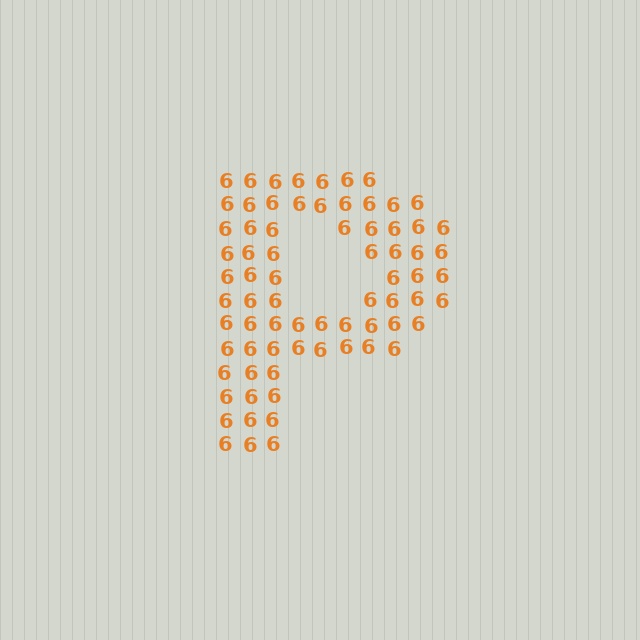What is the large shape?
The large shape is the letter P.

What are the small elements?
The small elements are digit 6's.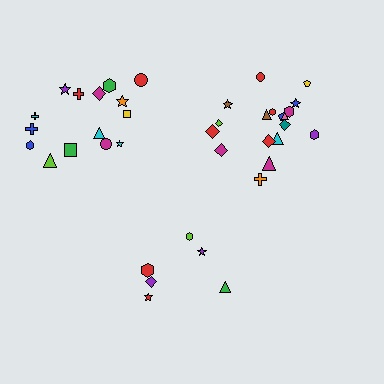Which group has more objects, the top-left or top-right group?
The top-right group.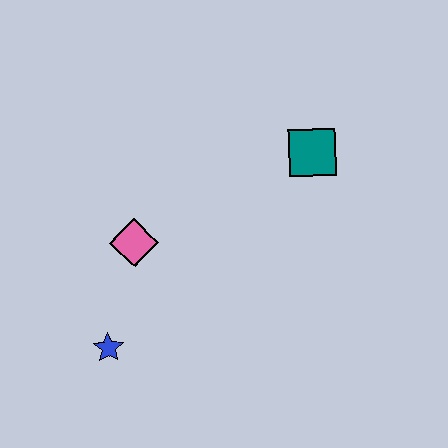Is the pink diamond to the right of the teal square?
No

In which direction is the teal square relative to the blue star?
The teal square is to the right of the blue star.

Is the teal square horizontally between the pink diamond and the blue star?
No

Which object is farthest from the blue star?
The teal square is farthest from the blue star.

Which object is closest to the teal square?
The pink diamond is closest to the teal square.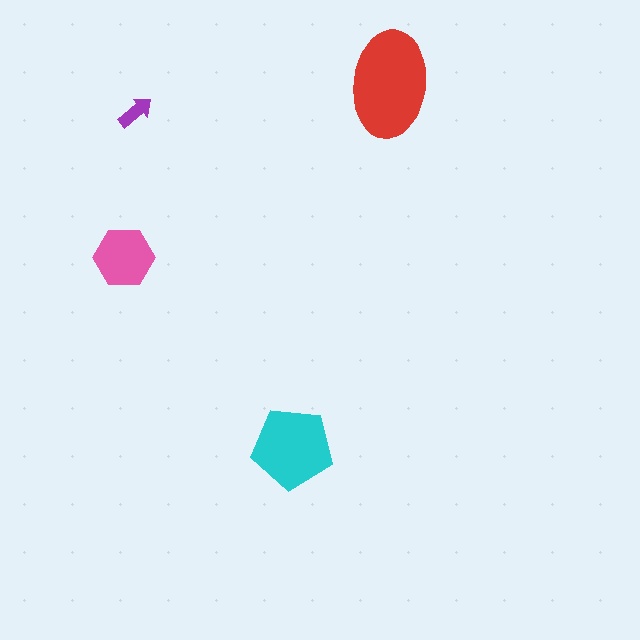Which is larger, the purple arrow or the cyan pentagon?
The cyan pentagon.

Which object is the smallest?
The purple arrow.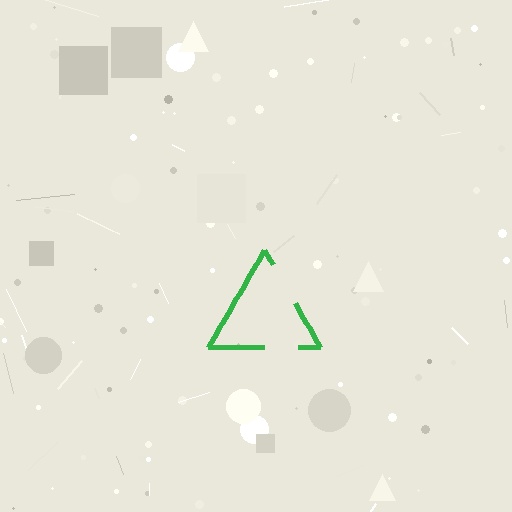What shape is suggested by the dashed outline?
The dashed outline suggests a triangle.